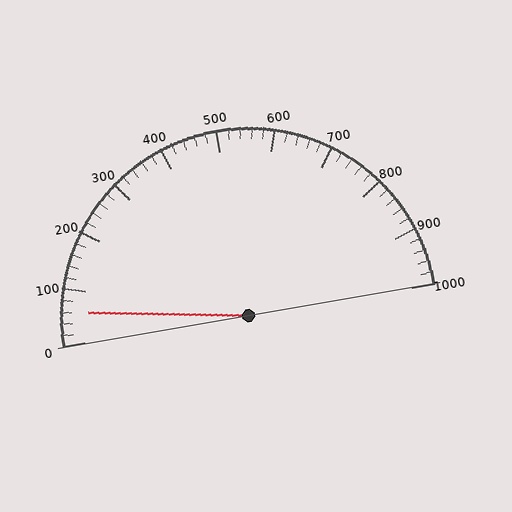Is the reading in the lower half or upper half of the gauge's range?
The reading is in the lower half of the range (0 to 1000).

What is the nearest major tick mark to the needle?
The nearest major tick mark is 100.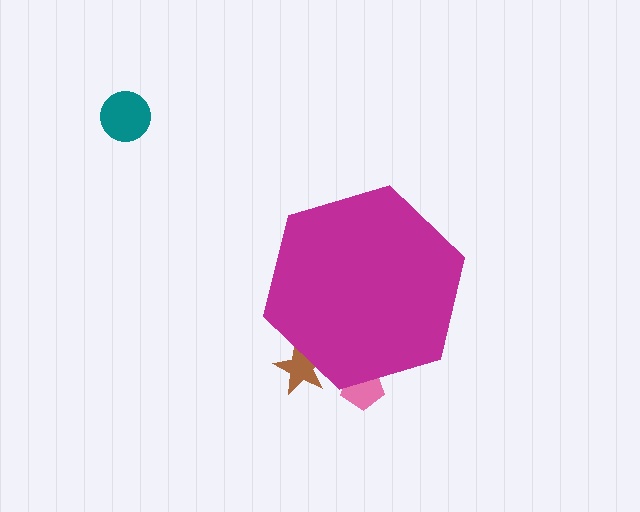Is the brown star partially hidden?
Yes, the brown star is partially hidden behind the magenta hexagon.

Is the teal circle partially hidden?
No, the teal circle is fully visible.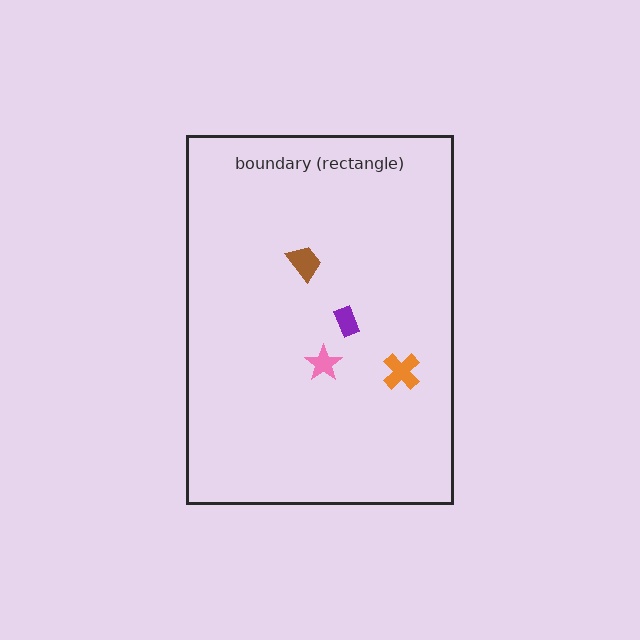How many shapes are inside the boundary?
4 inside, 0 outside.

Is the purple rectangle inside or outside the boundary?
Inside.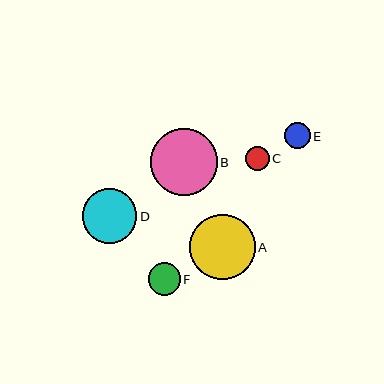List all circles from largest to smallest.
From largest to smallest: B, A, D, F, E, C.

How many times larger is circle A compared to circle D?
Circle A is approximately 1.2 times the size of circle D.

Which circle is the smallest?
Circle C is the smallest with a size of approximately 24 pixels.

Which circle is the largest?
Circle B is the largest with a size of approximately 67 pixels.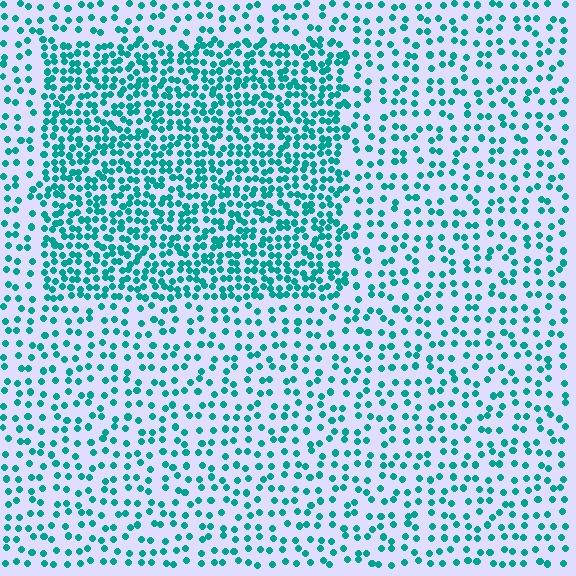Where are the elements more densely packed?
The elements are more densely packed inside the rectangle boundary.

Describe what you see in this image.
The image contains small teal elements arranged at two different densities. A rectangle-shaped region is visible where the elements are more densely packed than the surrounding area.